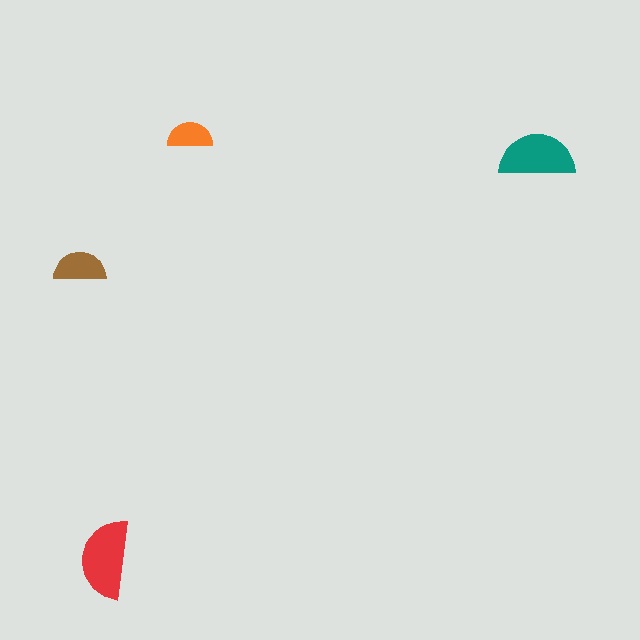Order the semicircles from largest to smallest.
the red one, the teal one, the brown one, the orange one.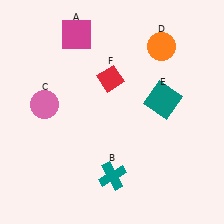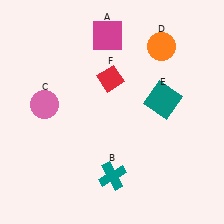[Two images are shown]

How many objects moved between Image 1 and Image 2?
1 object moved between the two images.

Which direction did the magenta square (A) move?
The magenta square (A) moved right.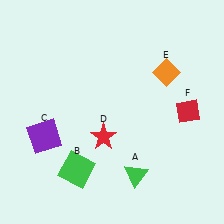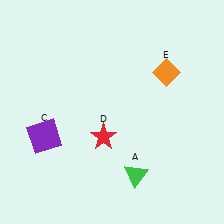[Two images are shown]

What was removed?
The green square (B), the red diamond (F) were removed in Image 2.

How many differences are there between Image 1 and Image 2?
There are 2 differences between the two images.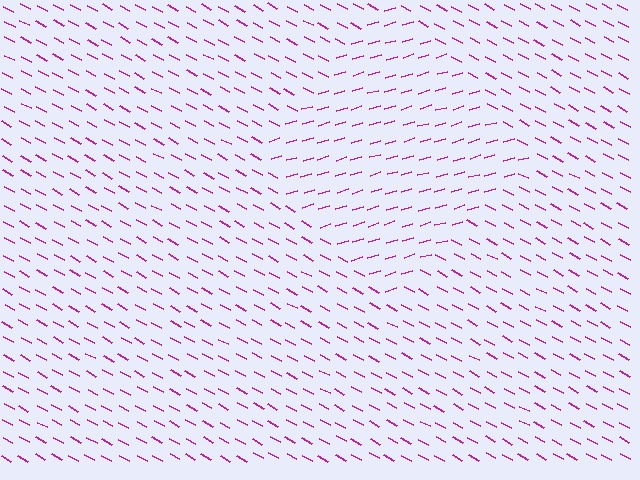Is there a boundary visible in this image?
Yes, there is a texture boundary formed by a change in line orientation.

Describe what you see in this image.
The image is filled with small magenta line segments. A diamond region in the image has lines oriented differently from the surrounding lines, creating a visible texture boundary.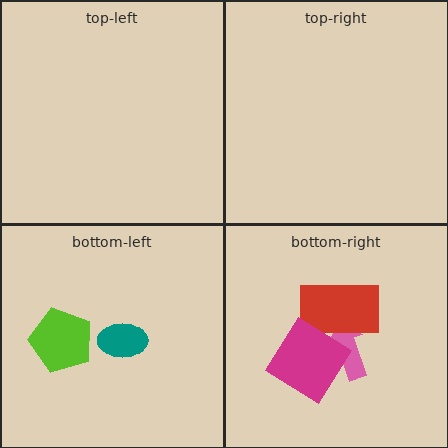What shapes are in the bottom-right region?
The pink arrow, the red rectangle, the magenta diamond.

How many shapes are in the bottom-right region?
3.